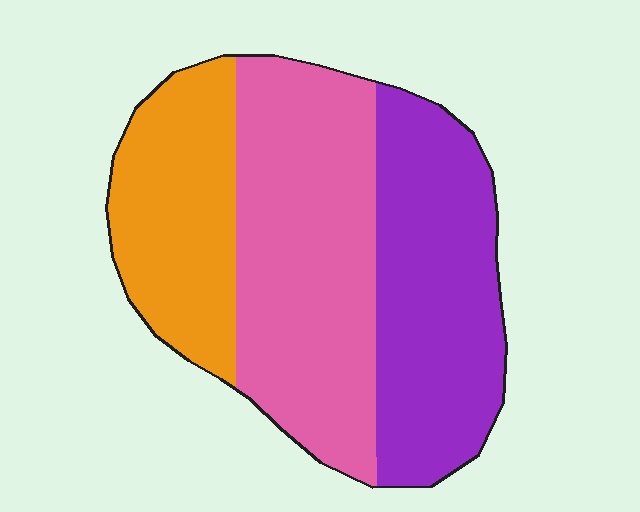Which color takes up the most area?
Pink, at roughly 40%.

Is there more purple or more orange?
Purple.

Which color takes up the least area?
Orange, at roughly 25%.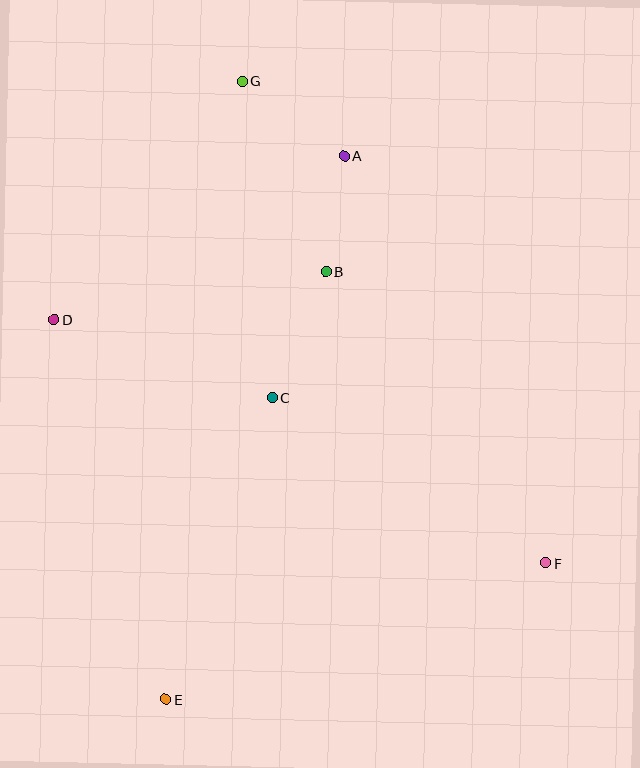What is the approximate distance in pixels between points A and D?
The distance between A and D is approximately 334 pixels.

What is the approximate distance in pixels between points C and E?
The distance between C and E is approximately 320 pixels.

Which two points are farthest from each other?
Points E and G are farthest from each other.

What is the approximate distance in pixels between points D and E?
The distance between D and E is approximately 396 pixels.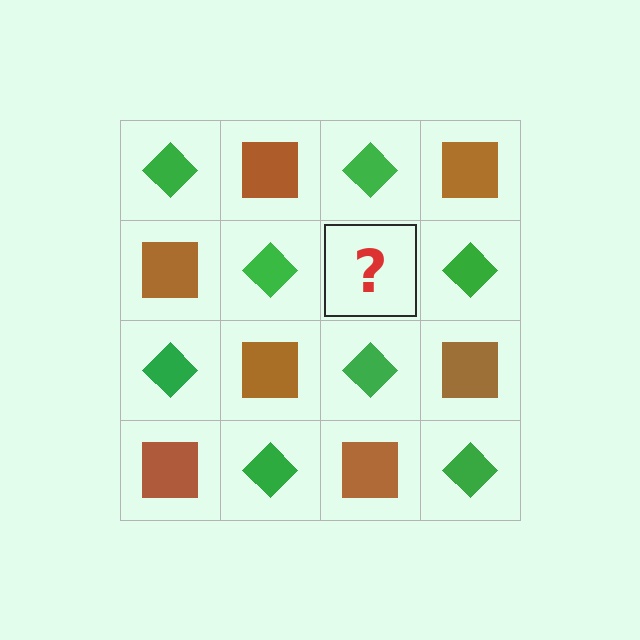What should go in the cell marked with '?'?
The missing cell should contain a brown square.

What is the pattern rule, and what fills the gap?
The rule is that it alternates green diamond and brown square in a checkerboard pattern. The gap should be filled with a brown square.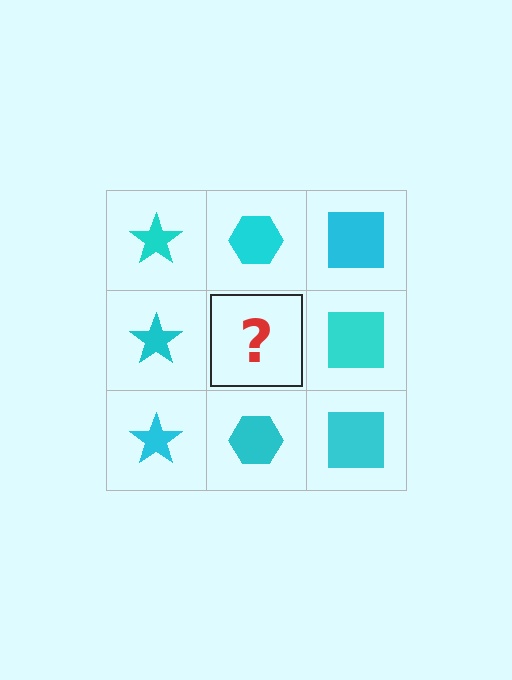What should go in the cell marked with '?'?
The missing cell should contain a cyan hexagon.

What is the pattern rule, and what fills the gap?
The rule is that each column has a consistent shape. The gap should be filled with a cyan hexagon.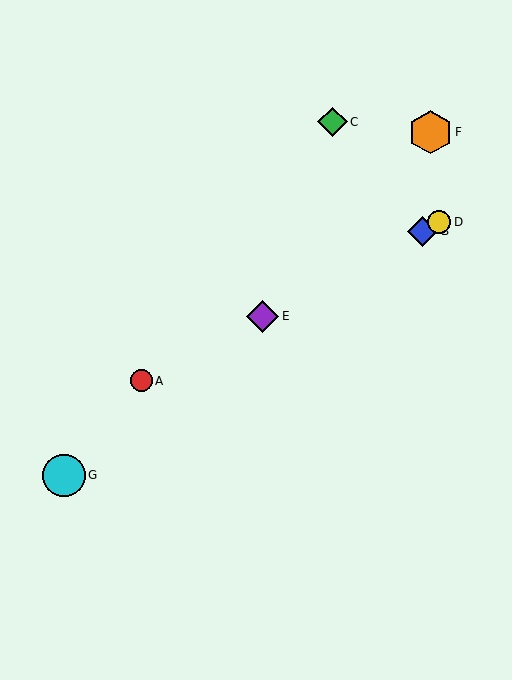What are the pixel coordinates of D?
Object D is at (439, 222).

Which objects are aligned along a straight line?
Objects A, B, D, E are aligned along a straight line.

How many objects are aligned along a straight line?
4 objects (A, B, D, E) are aligned along a straight line.